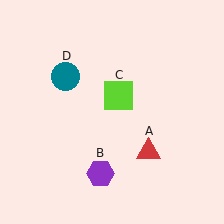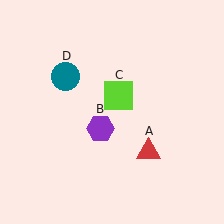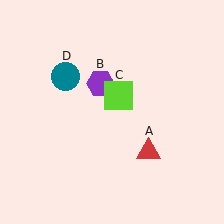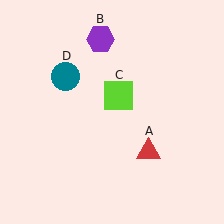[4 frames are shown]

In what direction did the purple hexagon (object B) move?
The purple hexagon (object B) moved up.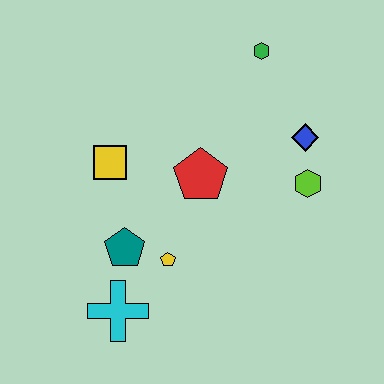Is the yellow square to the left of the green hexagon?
Yes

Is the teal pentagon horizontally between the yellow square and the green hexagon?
Yes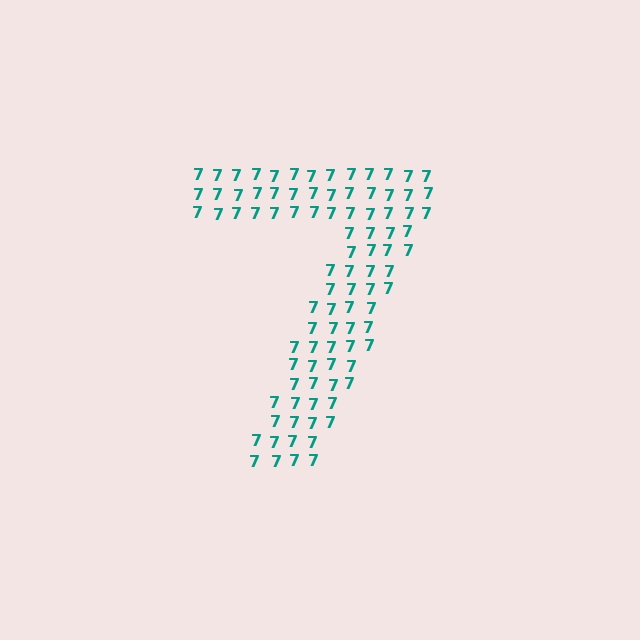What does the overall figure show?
The overall figure shows the digit 7.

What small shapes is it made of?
It is made of small digit 7's.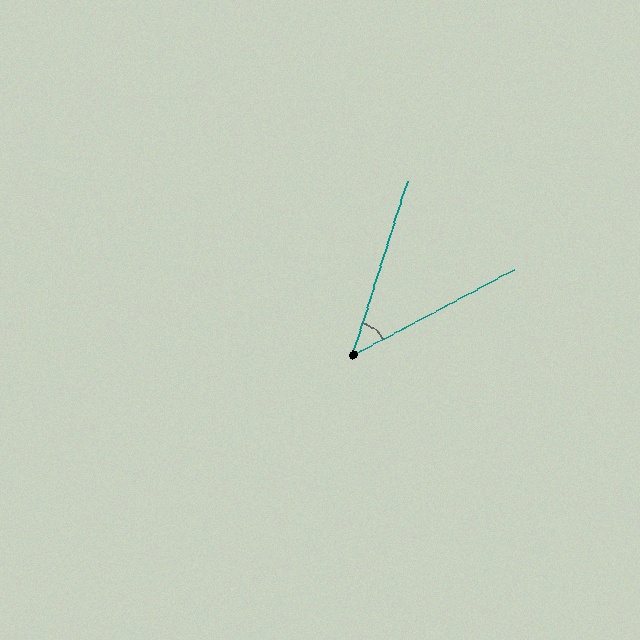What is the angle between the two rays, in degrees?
Approximately 44 degrees.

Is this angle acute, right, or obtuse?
It is acute.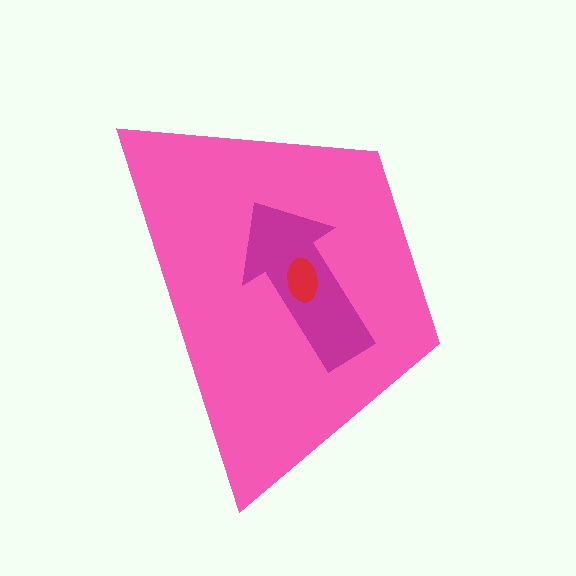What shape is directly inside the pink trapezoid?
The magenta arrow.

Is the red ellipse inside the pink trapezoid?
Yes.